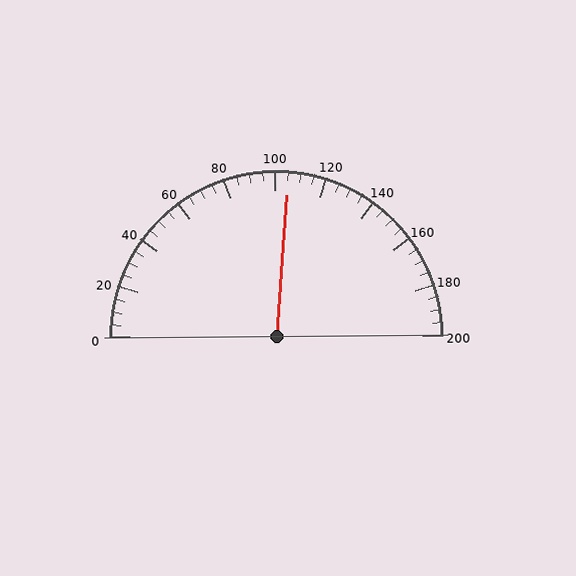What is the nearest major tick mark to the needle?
The nearest major tick mark is 100.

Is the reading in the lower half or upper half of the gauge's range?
The reading is in the upper half of the range (0 to 200).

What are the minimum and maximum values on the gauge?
The gauge ranges from 0 to 200.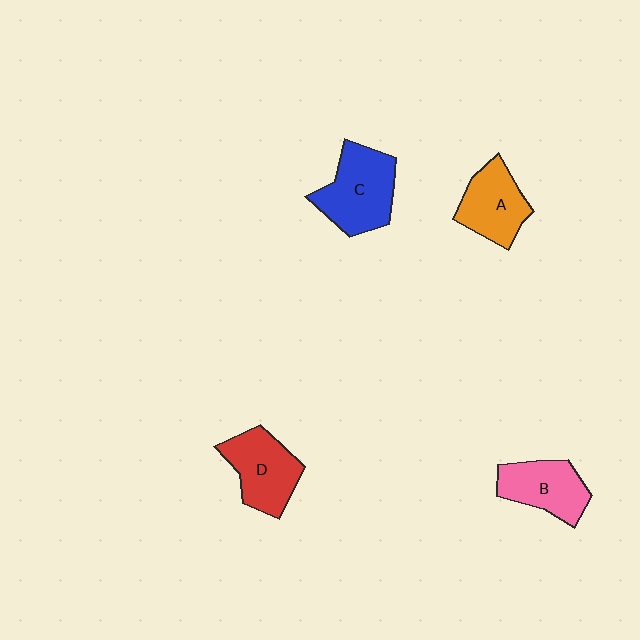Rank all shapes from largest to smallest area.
From largest to smallest: C (blue), D (red), A (orange), B (pink).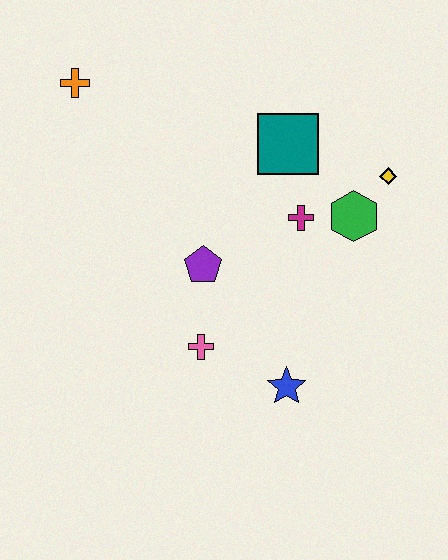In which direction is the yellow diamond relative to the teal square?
The yellow diamond is to the right of the teal square.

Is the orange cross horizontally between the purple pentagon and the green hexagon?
No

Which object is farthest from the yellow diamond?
The orange cross is farthest from the yellow diamond.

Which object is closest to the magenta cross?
The green hexagon is closest to the magenta cross.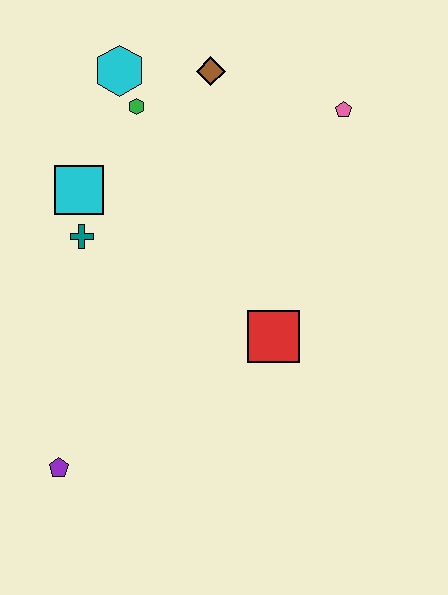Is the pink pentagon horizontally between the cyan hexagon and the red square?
No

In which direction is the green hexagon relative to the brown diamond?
The green hexagon is to the left of the brown diamond.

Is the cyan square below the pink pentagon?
Yes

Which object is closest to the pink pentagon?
The brown diamond is closest to the pink pentagon.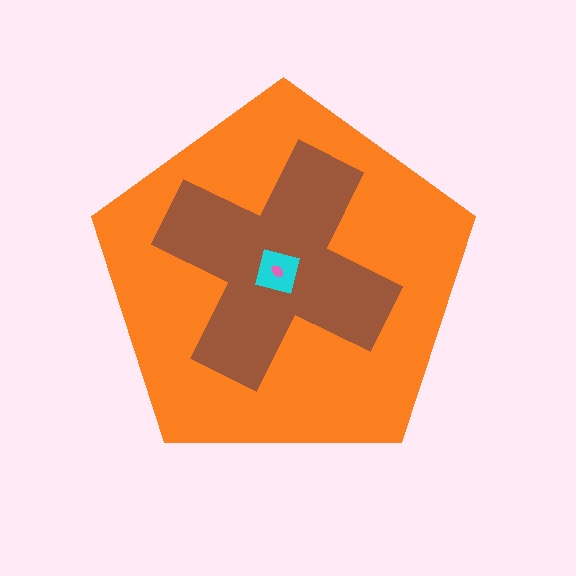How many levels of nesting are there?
4.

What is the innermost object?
The pink ellipse.